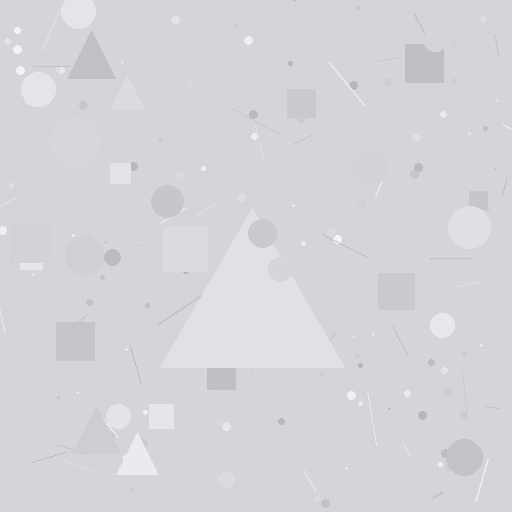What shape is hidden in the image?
A triangle is hidden in the image.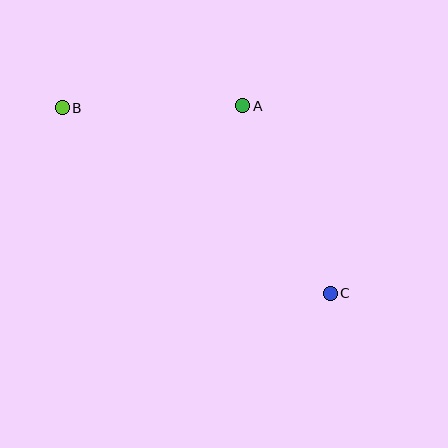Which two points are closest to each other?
Points A and B are closest to each other.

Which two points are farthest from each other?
Points B and C are farthest from each other.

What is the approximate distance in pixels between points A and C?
The distance between A and C is approximately 207 pixels.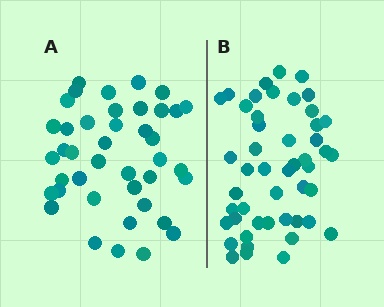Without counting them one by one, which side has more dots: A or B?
Region B (the right region) has more dots.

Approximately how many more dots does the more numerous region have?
Region B has roughly 8 or so more dots than region A.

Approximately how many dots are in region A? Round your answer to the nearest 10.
About 40 dots. (The exact count is 41, which rounds to 40.)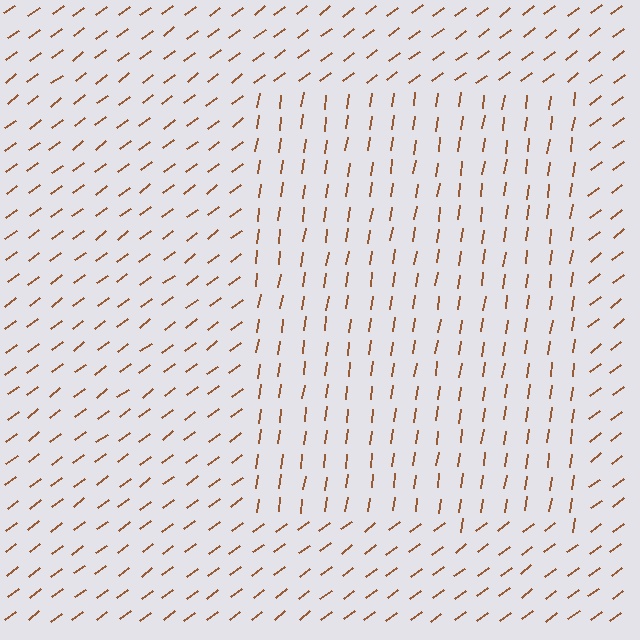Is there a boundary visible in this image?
Yes, there is a texture boundary formed by a change in line orientation.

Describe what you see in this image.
The image is filled with small brown line segments. A rectangle region in the image has lines oriented differently from the surrounding lines, creating a visible texture boundary.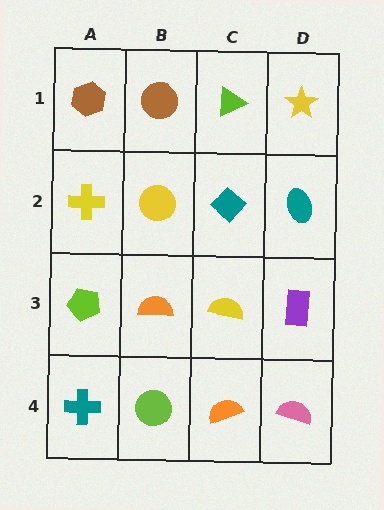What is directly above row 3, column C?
A teal diamond.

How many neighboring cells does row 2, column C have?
4.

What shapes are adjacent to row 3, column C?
A teal diamond (row 2, column C), an orange semicircle (row 4, column C), an orange semicircle (row 3, column B), a purple rectangle (row 3, column D).